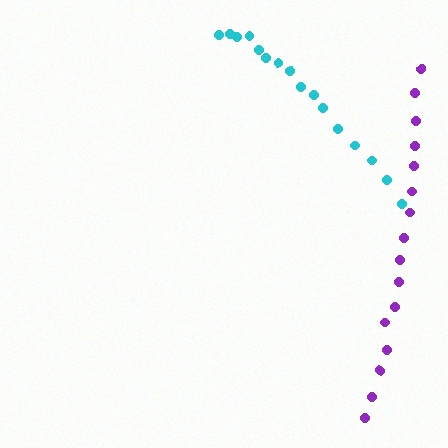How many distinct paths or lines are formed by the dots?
There are 2 distinct paths.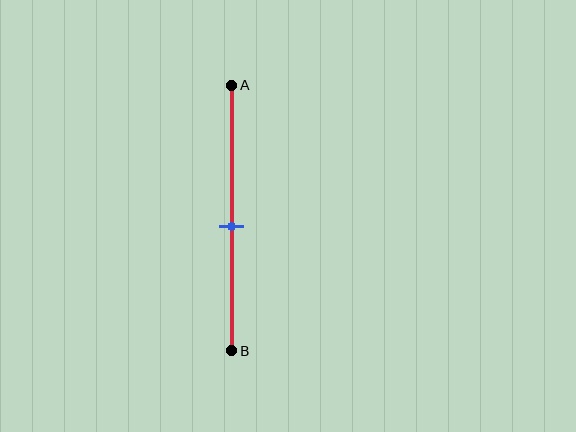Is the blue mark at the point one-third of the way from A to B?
No, the mark is at about 55% from A, not at the 33% one-third point.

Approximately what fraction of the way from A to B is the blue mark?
The blue mark is approximately 55% of the way from A to B.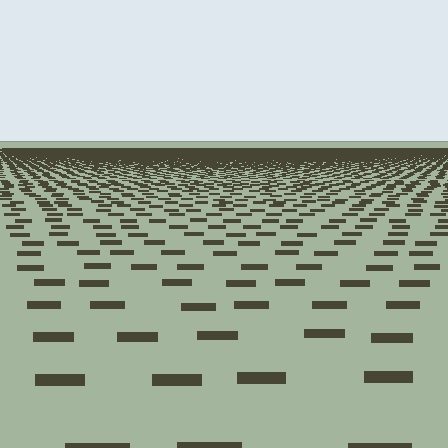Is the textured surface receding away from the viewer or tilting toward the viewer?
The surface is receding away from the viewer. Texture elements get smaller and denser toward the top.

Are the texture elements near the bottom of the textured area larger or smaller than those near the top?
Larger. Near the bottom, elements are closer to the viewer and appear at a bigger on-screen size.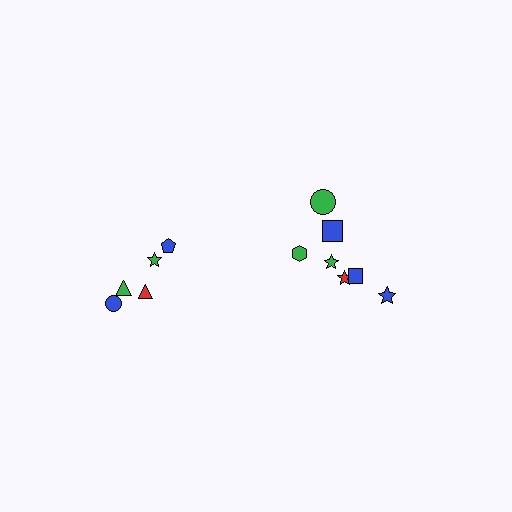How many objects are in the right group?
There are 7 objects.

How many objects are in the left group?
There are 5 objects.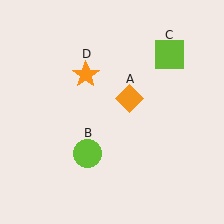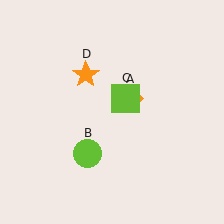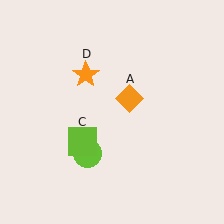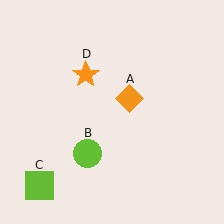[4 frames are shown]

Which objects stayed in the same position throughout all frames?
Orange diamond (object A) and lime circle (object B) and orange star (object D) remained stationary.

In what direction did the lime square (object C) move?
The lime square (object C) moved down and to the left.